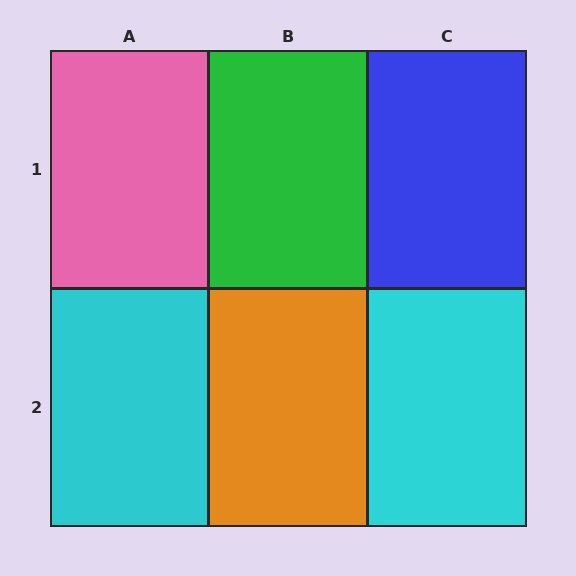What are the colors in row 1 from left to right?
Pink, green, blue.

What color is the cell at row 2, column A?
Cyan.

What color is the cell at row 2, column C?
Cyan.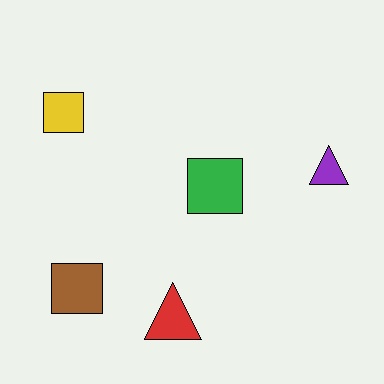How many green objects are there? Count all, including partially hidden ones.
There is 1 green object.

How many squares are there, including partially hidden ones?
There are 3 squares.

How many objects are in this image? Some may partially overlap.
There are 5 objects.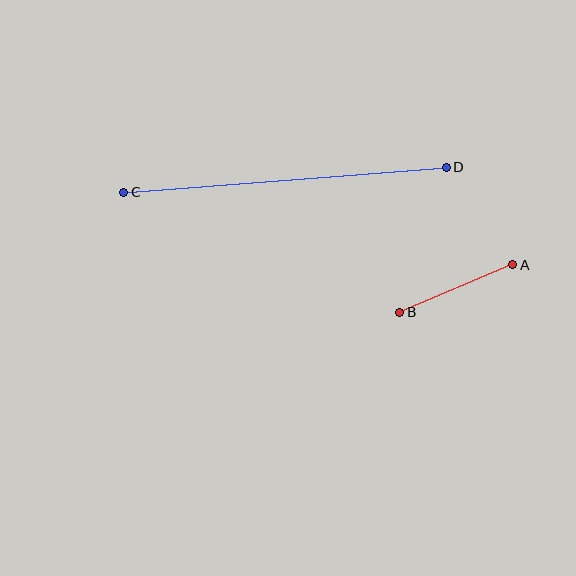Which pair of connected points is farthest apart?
Points C and D are farthest apart.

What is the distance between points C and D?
The distance is approximately 324 pixels.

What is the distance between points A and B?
The distance is approximately 123 pixels.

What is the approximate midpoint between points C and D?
The midpoint is at approximately (285, 180) pixels.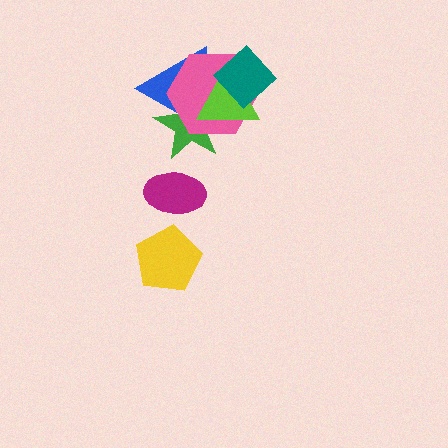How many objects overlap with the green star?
3 objects overlap with the green star.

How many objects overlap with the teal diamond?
3 objects overlap with the teal diamond.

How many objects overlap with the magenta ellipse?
0 objects overlap with the magenta ellipse.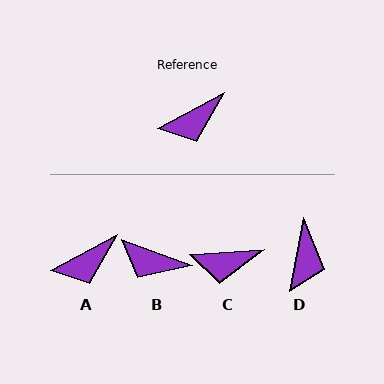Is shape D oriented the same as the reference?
No, it is off by about 51 degrees.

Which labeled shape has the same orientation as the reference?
A.